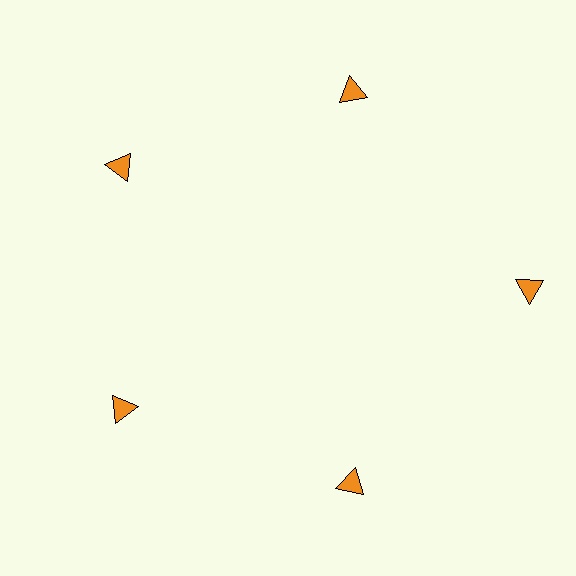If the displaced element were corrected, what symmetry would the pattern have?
It would have 5-fold rotational symmetry — the pattern would map onto itself every 72 degrees.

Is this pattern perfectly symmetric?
No. The 5 orange triangles are arranged in a ring, but one element near the 3 o'clock position is pushed outward from the center, breaking the 5-fold rotational symmetry.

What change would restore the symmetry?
The symmetry would be restored by moving it inward, back onto the ring so that all 5 triangles sit at equal angles and equal distance from the center.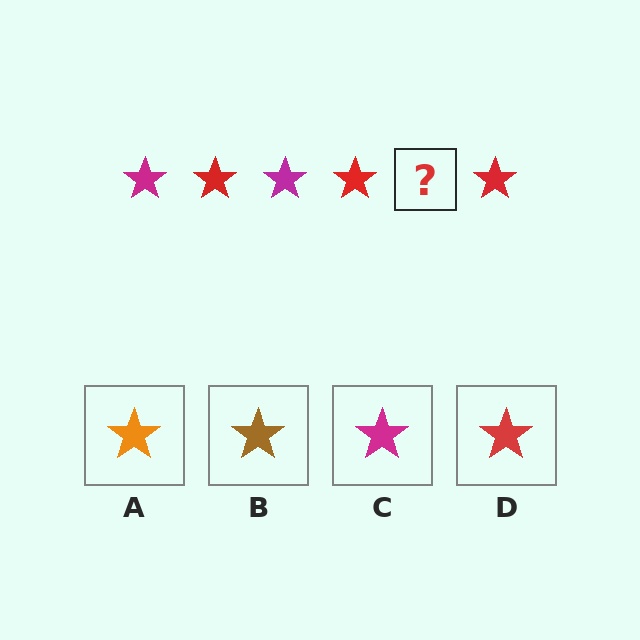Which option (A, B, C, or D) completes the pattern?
C.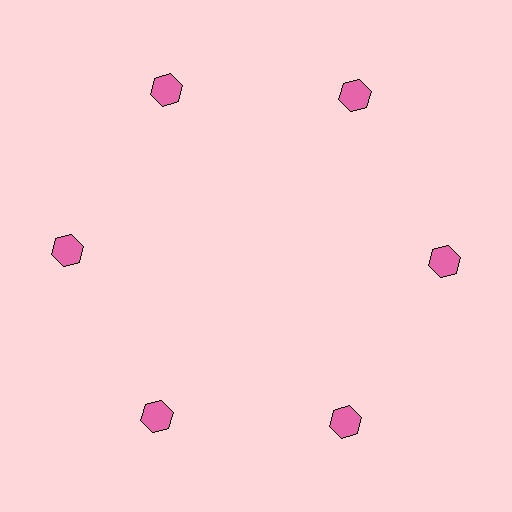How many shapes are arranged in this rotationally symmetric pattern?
There are 6 shapes, arranged in 6 groups of 1.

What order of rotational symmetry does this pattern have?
This pattern has 6-fold rotational symmetry.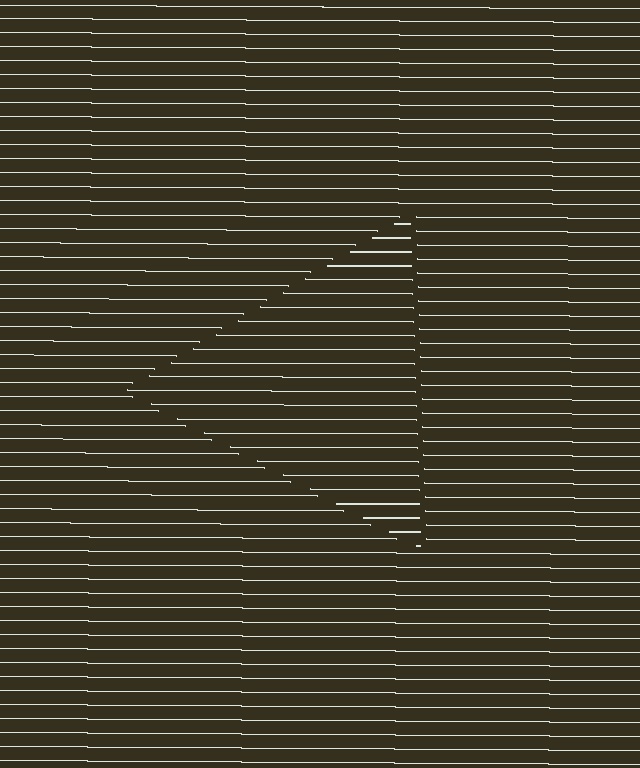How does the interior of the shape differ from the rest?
The interior of the shape contains the same grating, shifted by half a period — the contour is defined by the phase discontinuity where line-ends from the inner and outer gratings abut.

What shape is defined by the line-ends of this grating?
An illusory triangle. The interior of the shape contains the same grating, shifted by half a period — the contour is defined by the phase discontinuity where line-ends from the inner and outer gratings abut.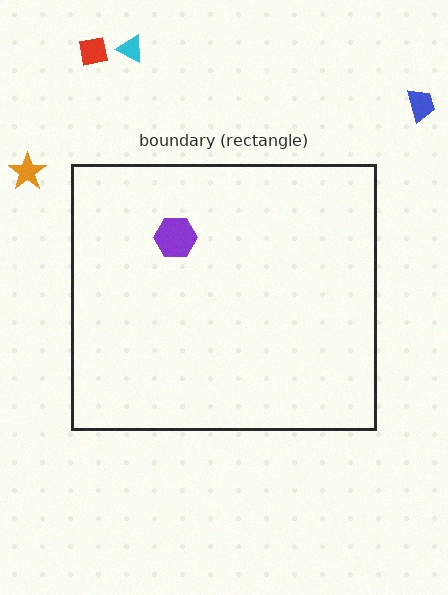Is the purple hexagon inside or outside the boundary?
Inside.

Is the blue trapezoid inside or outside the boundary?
Outside.